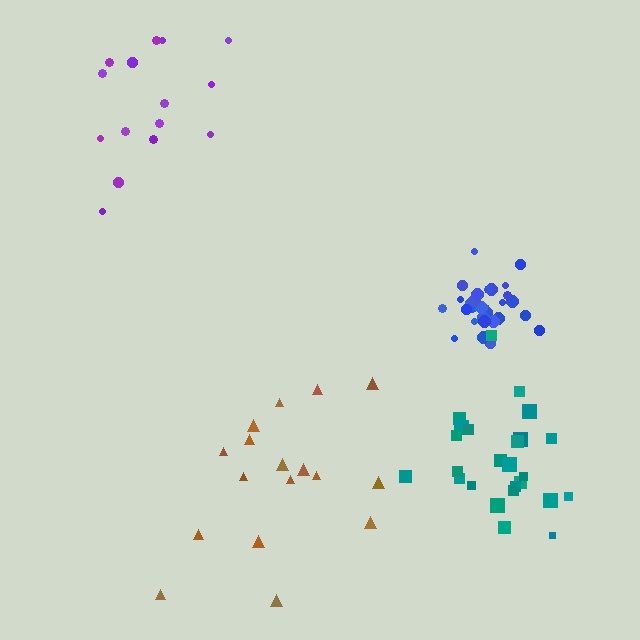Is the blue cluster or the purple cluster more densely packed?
Blue.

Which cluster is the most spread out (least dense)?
Brown.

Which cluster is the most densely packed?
Blue.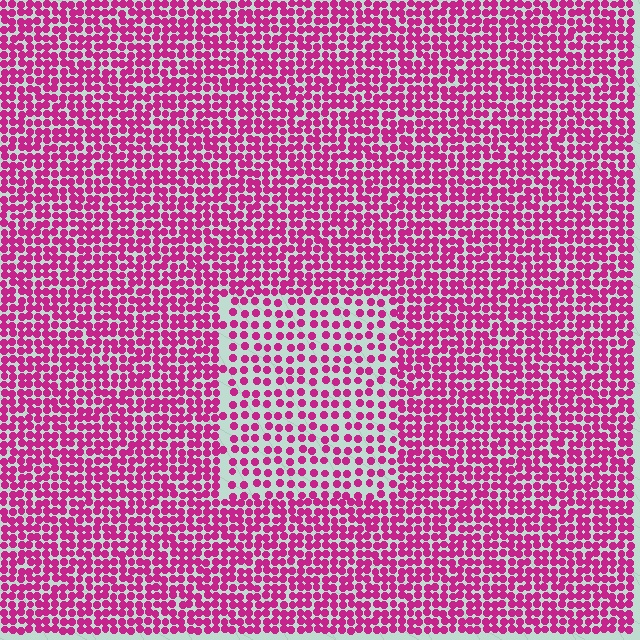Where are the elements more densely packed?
The elements are more densely packed outside the rectangle boundary.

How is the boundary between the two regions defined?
The boundary is defined by a change in element density (approximately 1.8x ratio). All elements are the same color, size, and shape.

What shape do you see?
I see a rectangle.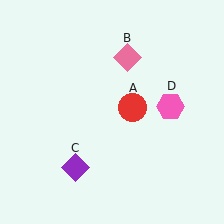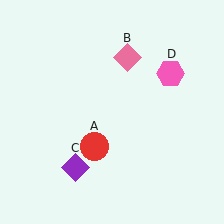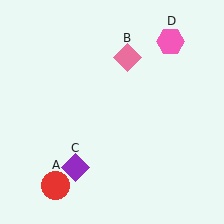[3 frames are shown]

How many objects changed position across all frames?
2 objects changed position: red circle (object A), pink hexagon (object D).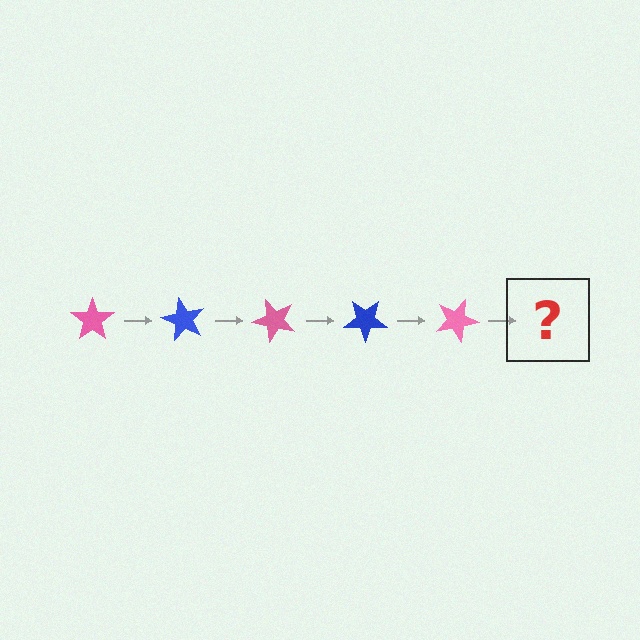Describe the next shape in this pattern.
It should be a blue star, rotated 300 degrees from the start.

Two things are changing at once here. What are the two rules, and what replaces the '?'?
The two rules are that it rotates 60 degrees each step and the color cycles through pink and blue. The '?' should be a blue star, rotated 300 degrees from the start.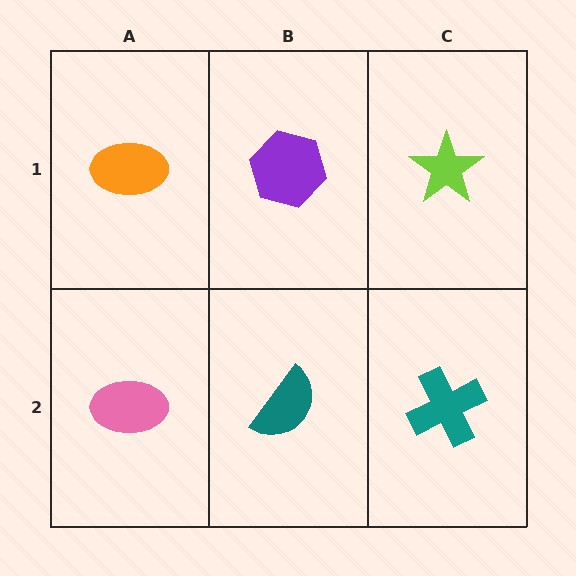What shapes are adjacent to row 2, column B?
A purple hexagon (row 1, column B), a pink ellipse (row 2, column A), a teal cross (row 2, column C).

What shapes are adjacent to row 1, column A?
A pink ellipse (row 2, column A), a purple hexagon (row 1, column B).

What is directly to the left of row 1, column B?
An orange ellipse.